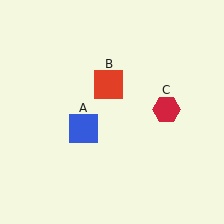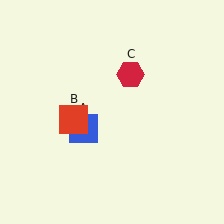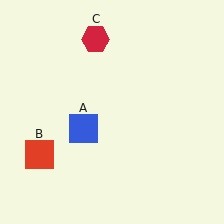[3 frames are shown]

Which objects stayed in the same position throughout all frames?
Blue square (object A) remained stationary.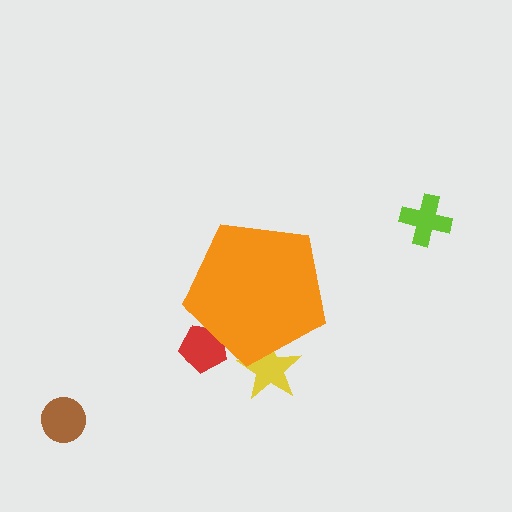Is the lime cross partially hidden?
No, the lime cross is fully visible.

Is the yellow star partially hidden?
Yes, the yellow star is partially hidden behind the orange pentagon.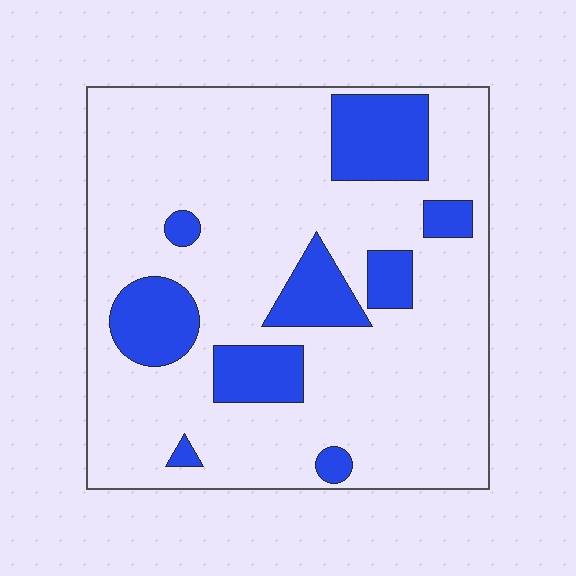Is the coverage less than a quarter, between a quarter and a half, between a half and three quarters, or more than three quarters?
Less than a quarter.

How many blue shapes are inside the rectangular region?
9.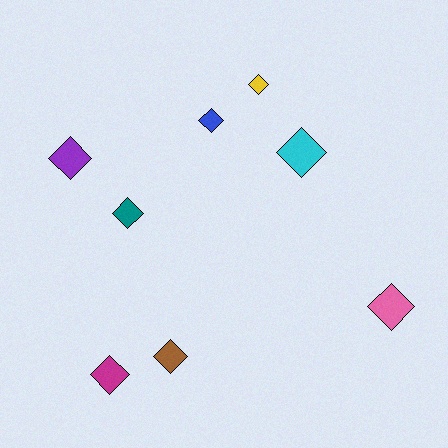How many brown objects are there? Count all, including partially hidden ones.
There is 1 brown object.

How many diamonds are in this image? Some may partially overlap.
There are 8 diamonds.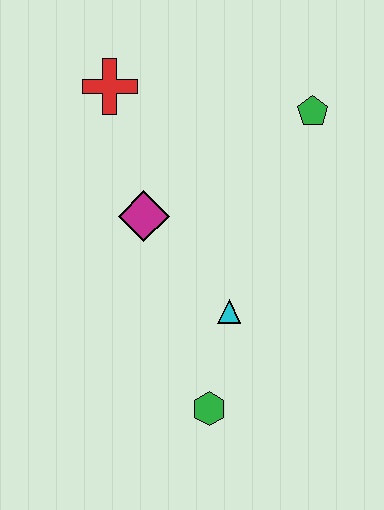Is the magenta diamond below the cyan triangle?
No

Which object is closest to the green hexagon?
The cyan triangle is closest to the green hexagon.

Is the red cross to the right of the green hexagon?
No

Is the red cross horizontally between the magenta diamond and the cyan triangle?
No